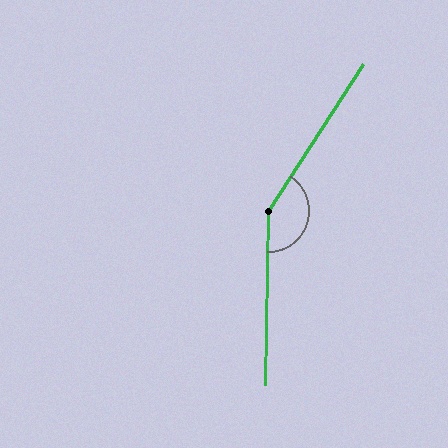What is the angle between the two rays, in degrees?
Approximately 148 degrees.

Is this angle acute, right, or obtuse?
It is obtuse.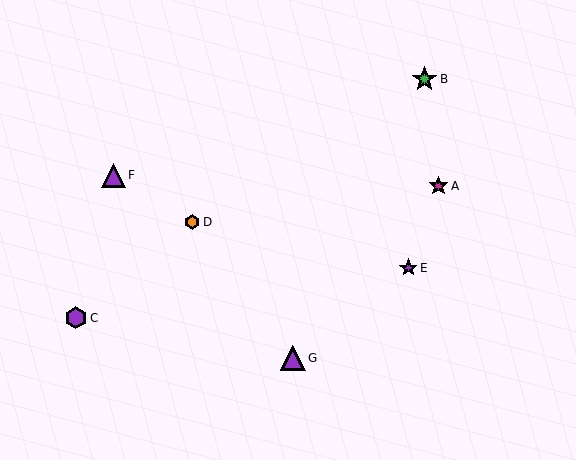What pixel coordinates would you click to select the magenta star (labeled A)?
Click at (438, 186) to select the magenta star A.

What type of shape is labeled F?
Shape F is a purple triangle.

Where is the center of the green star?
The center of the green star is at (425, 79).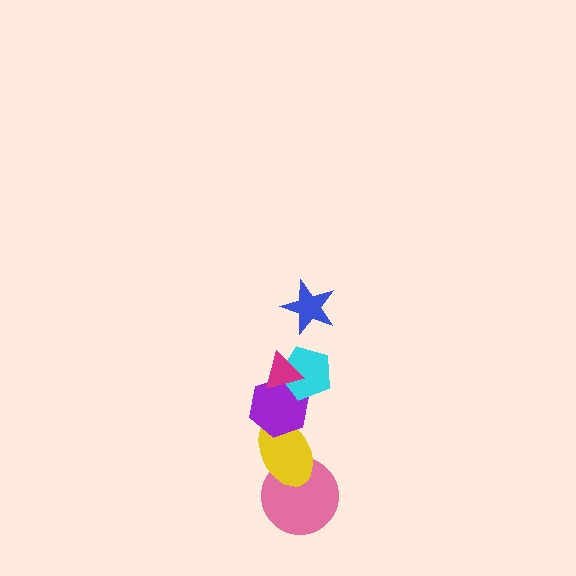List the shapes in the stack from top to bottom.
From top to bottom: the blue star, the magenta triangle, the cyan pentagon, the purple hexagon, the yellow ellipse, the pink circle.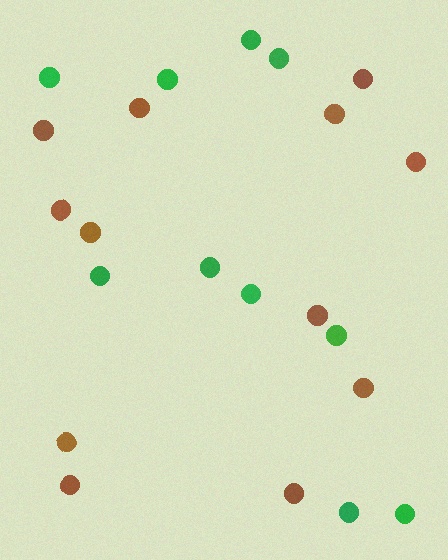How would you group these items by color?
There are 2 groups: one group of brown circles (12) and one group of green circles (10).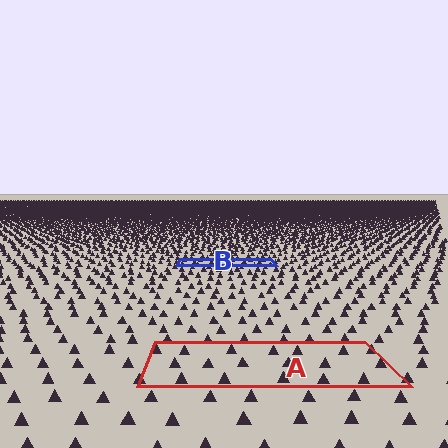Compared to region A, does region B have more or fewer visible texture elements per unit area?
Region B has more texture elements per unit area — they are packed more densely because it is farther away.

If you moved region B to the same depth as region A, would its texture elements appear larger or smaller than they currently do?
They would appear larger. At a closer depth, the same texture elements are projected at a bigger on-screen size.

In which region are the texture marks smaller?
The texture marks are smaller in region B, because it is farther away.